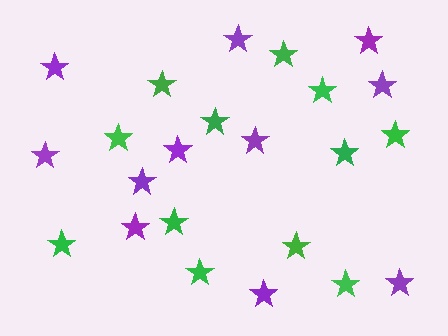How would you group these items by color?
There are 2 groups: one group of green stars (12) and one group of purple stars (11).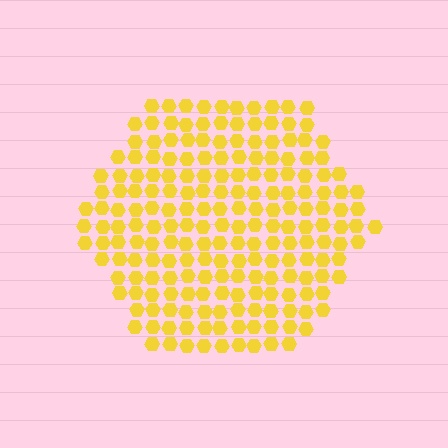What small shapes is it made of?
It is made of small hexagons.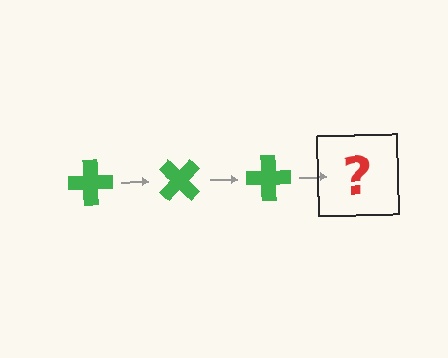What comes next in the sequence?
The next element should be a green cross rotated 135 degrees.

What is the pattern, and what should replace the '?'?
The pattern is that the cross rotates 45 degrees each step. The '?' should be a green cross rotated 135 degrees.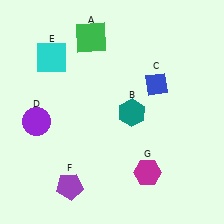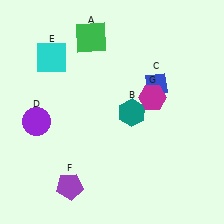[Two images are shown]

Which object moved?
The magenta hexagon (G) moved up.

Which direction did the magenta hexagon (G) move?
The magenta hexagon (G) moved up.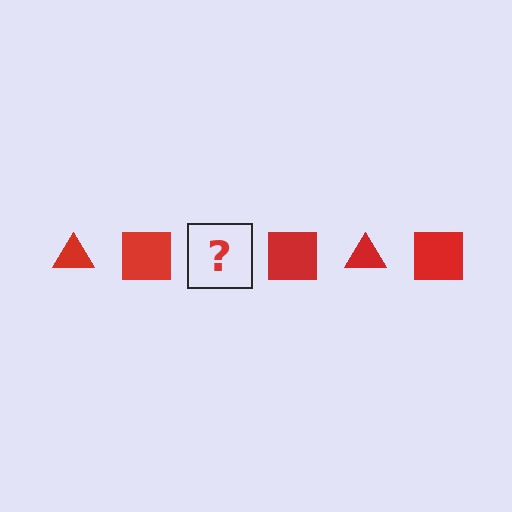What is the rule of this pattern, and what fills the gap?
The rule is that the pattern cycles through triangle, square shapes in red. The gap should be filled with a red triangle.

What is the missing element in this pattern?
The missing element is a red triangle.